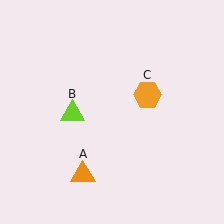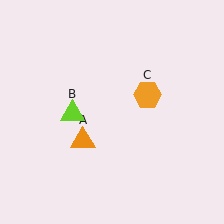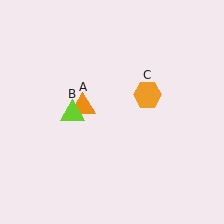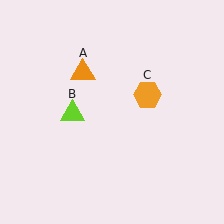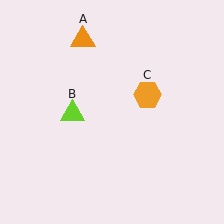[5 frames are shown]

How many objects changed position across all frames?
1 object changed position: orange triangle (object A).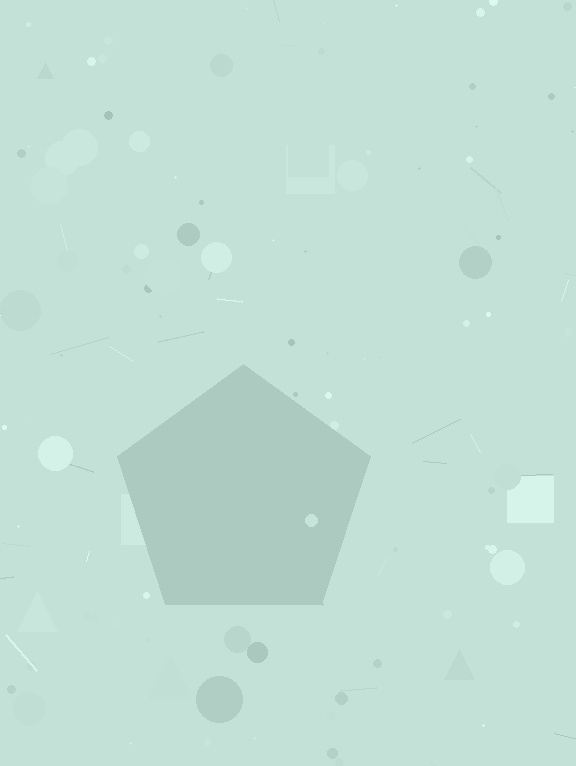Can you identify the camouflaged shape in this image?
The camouflaged shape is a pentagon.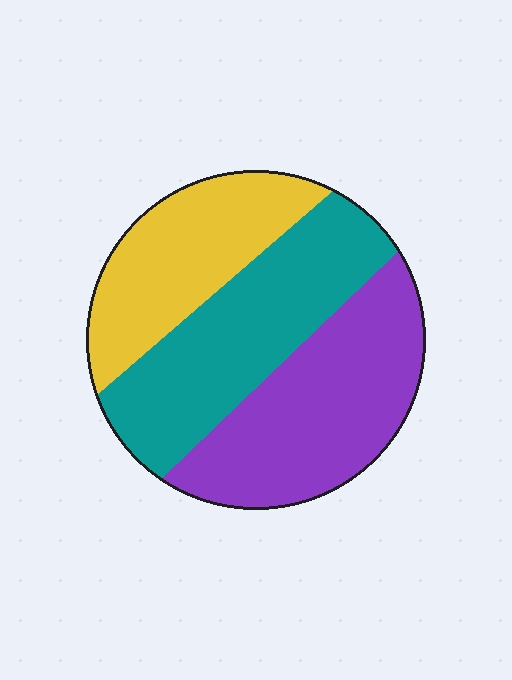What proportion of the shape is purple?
Purple covers about 35% of the shape.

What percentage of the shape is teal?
Teal takes up about three eighths (3/8) of the shape.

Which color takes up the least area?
Yellow, at roughly 25%.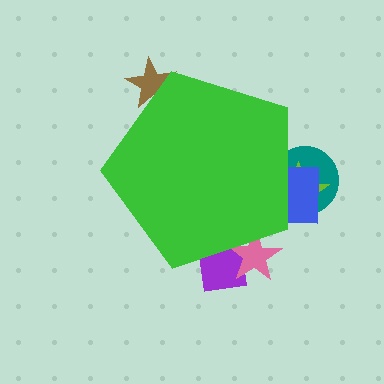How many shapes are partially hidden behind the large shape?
6 shapes are partially hidden.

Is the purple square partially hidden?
Yes, the purple square is partially hidden behind the green pentagon.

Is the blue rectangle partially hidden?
Yes, the blue rectangle is partially hidden behind the green pentagon.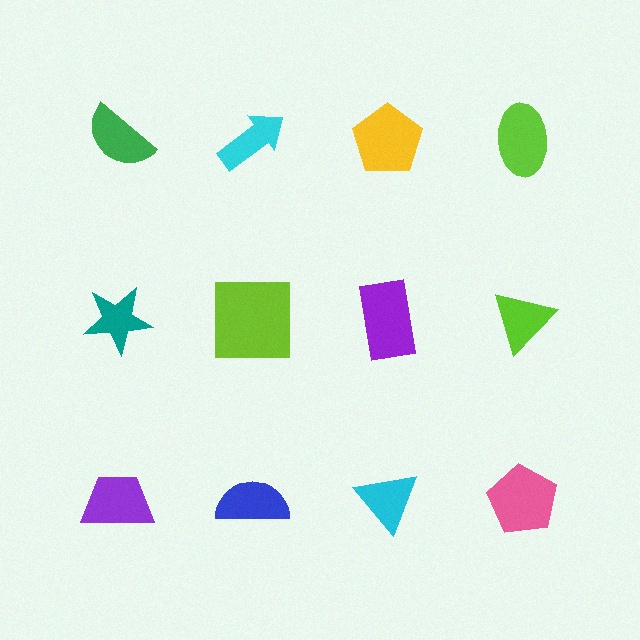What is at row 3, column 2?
A blue semicircle.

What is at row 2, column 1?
A teal star.